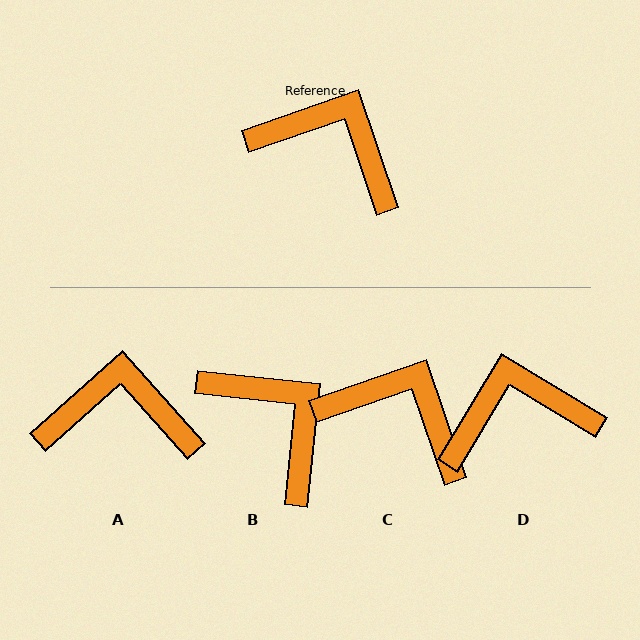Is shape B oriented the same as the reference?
No, it is off by about 25 degrees.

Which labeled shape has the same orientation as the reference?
C.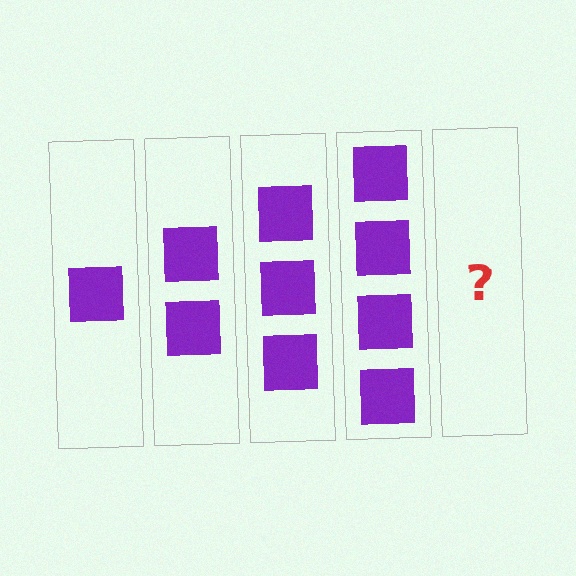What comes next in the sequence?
The next element should be 5 squares.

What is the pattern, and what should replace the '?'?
The pattern is that each step adds one more square. The '?' should be 5 squares.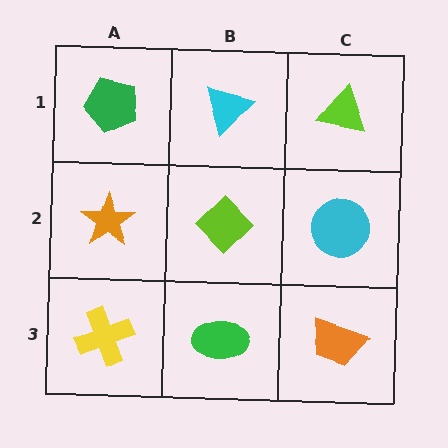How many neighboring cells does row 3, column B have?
3.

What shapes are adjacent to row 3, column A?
An orange star (row 2, column A), a green ellipse (row 3, column B).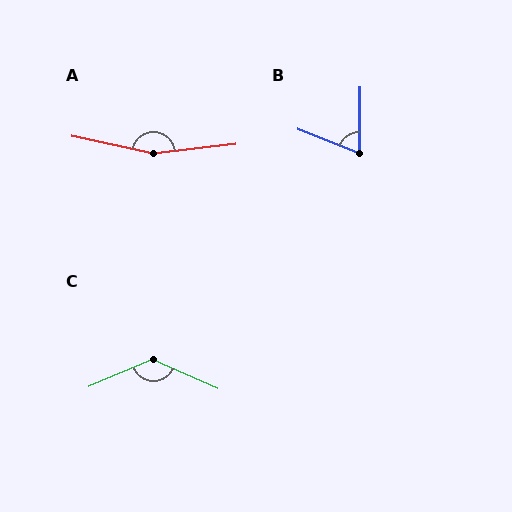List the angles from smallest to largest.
B (69°), C (133°), A (162°).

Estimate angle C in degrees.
Approximately 133 degrees.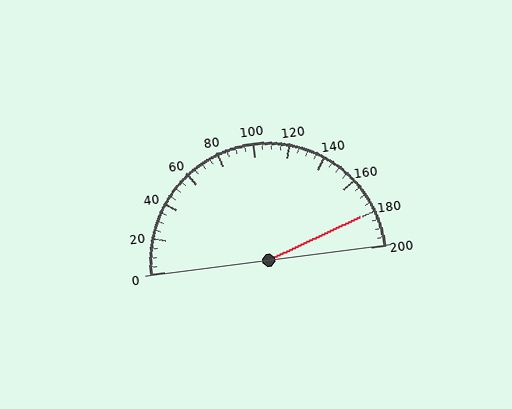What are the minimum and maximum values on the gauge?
The gauge ranges from 0 to 200.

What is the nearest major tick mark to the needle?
The nearest major tick mark is 180.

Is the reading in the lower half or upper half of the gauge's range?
The reading is in the upper half of the range (0 to 200).